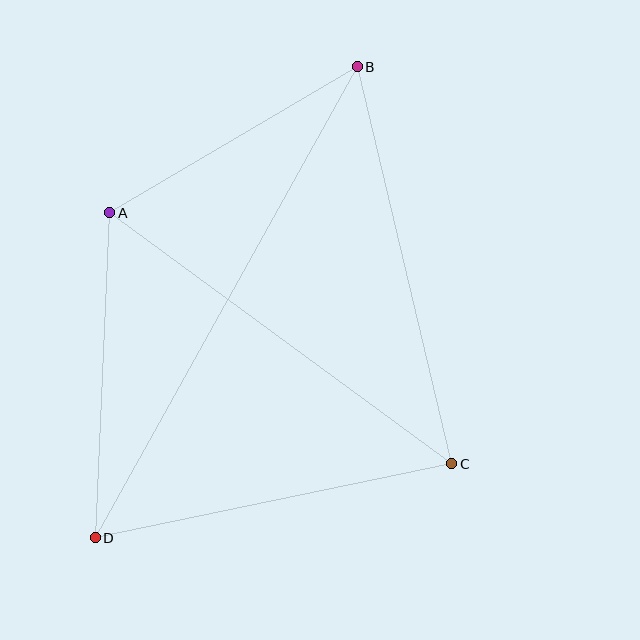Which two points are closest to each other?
Points A and B are closest to each other.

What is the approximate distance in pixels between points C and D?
The distance between C and D is approximately 364 pixels.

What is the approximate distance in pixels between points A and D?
The distance between A and D is approximately 325 pixels.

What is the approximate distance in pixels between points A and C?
The distance between A and C is approximately 424 pixels.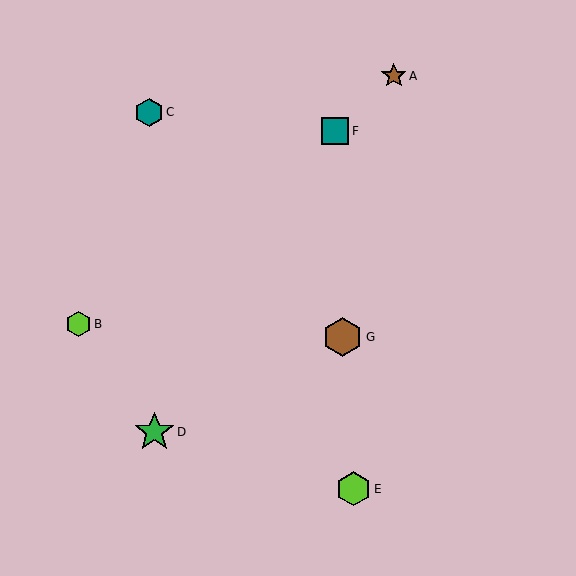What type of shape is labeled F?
Shape F is a teal square.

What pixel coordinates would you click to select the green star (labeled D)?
Click at (154, 432) to select the green star D.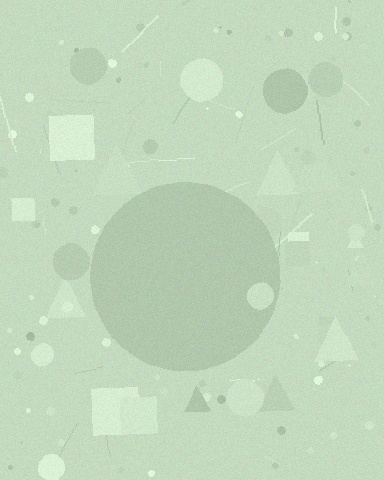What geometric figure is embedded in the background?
A circle is embedded in the background.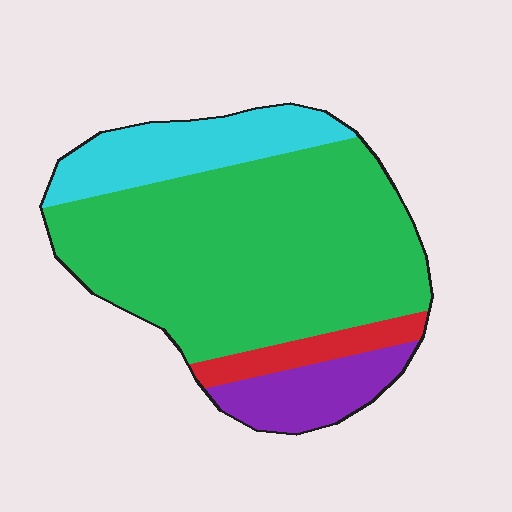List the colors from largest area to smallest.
From largest to smallest: green, cyan, purple, red.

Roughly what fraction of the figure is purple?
Purple covers about 10% of the figure.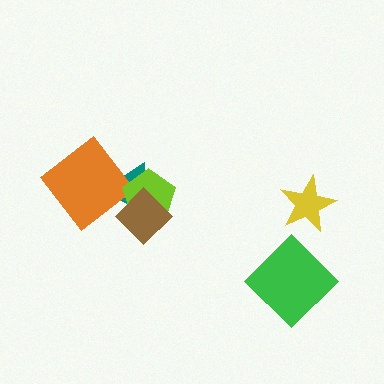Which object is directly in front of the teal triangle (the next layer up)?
The orange diamond is directly in front of the teal triangle.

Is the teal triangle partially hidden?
Yes, it is partially covered by another shape.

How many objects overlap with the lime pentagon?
3 objects overlap with the lime pentagon.